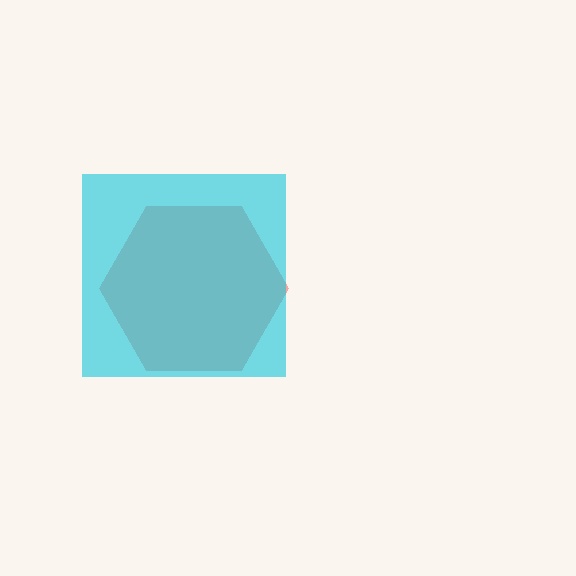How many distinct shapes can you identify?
There are 2 distinct shapes: a red hexagon, a cyan square.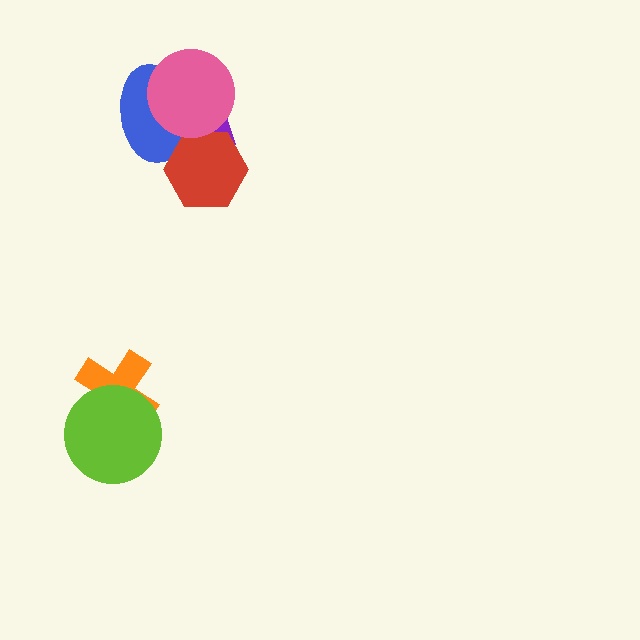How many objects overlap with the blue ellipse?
3 objects overlap with the blue ellipse.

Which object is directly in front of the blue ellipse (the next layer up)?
The red hexagon is directly in front of the blue ellipse.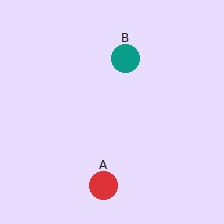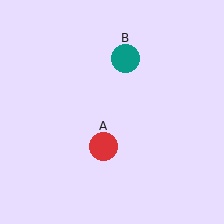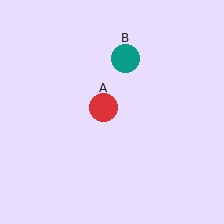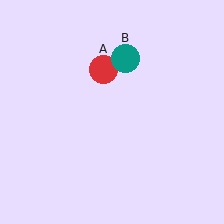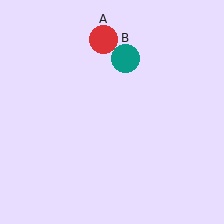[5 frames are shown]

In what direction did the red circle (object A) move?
The red circle (object A) moved up.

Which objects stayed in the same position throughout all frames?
Teal circle (object B) remained stationary.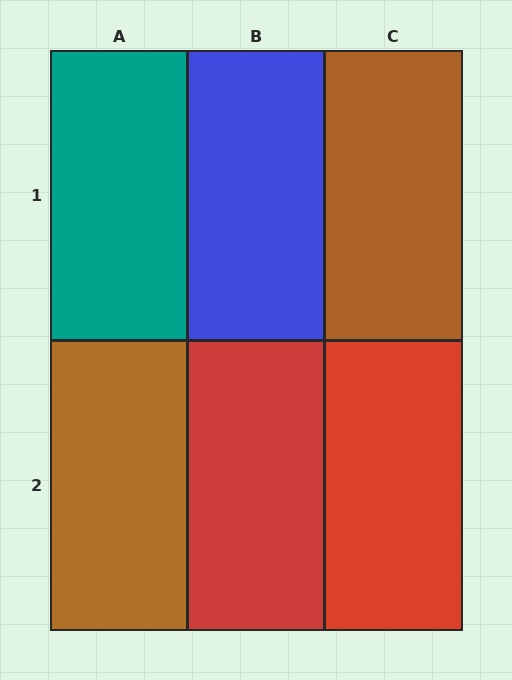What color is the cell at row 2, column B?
Red.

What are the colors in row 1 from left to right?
Teal, blue, brown.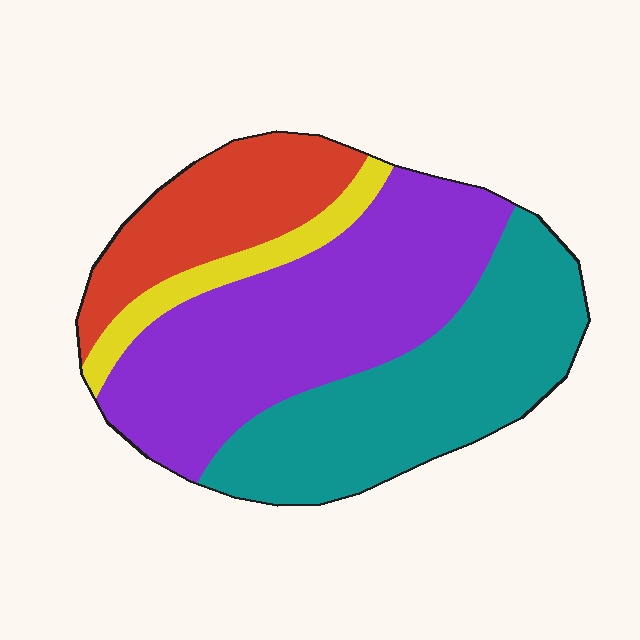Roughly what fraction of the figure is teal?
Teal takes up about one third (1/3) of the figure.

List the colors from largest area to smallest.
From largest to smallest: purple, teal, red, yellow.